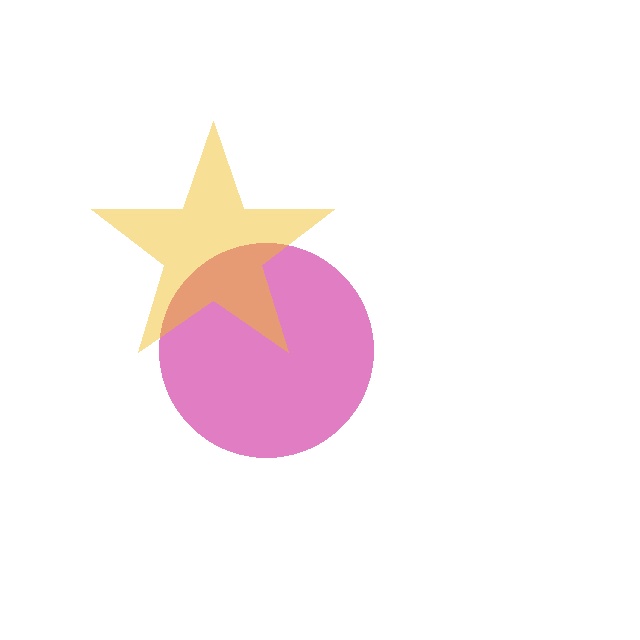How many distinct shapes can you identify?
There are 2 distinct shapes: a magenta circle, a yellow star.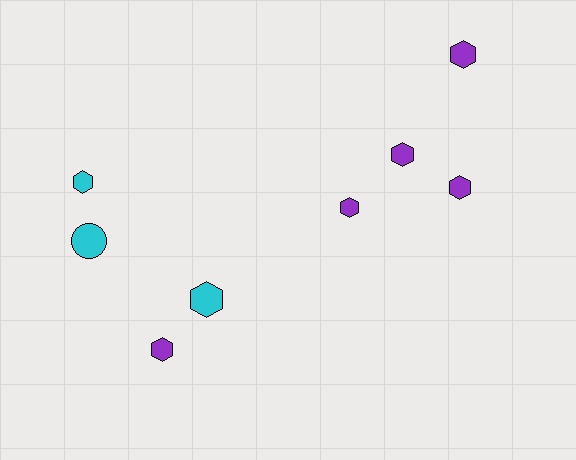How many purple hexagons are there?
There are 5 purple hexagons.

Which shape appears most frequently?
Hexagon, with 7 objects.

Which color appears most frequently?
Purple, with 5 objects.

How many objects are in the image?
There are 8 objects.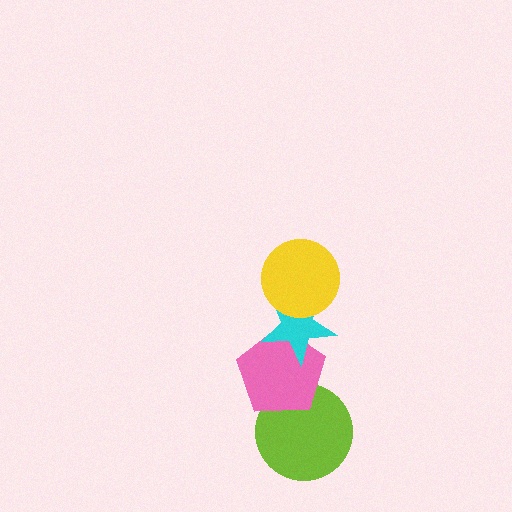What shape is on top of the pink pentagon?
The cyan star is on top of the pink pentagon.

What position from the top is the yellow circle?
The yellow circle is 1st from the top.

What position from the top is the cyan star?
The cyan star is 2nd from the top.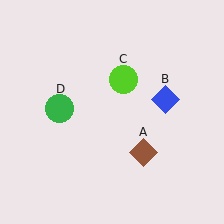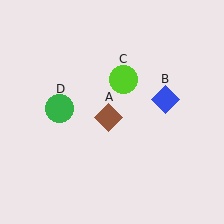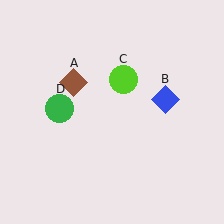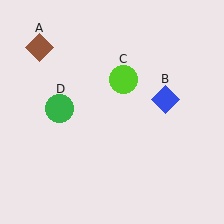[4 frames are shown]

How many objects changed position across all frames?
1 object changed position: brown diamond (object A).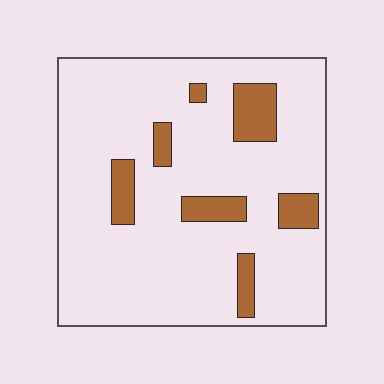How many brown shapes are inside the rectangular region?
7.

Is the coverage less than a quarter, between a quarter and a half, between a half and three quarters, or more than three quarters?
Less than a quarter.